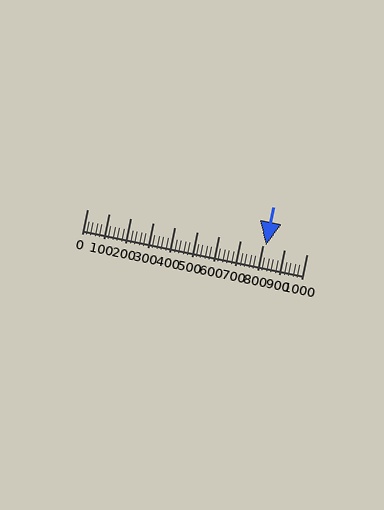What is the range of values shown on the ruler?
The ruler shows values from 0 to 1000.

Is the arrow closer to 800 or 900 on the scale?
The arrow is closer to 800.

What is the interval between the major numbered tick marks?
The major tick marks are spaced 100 units apart.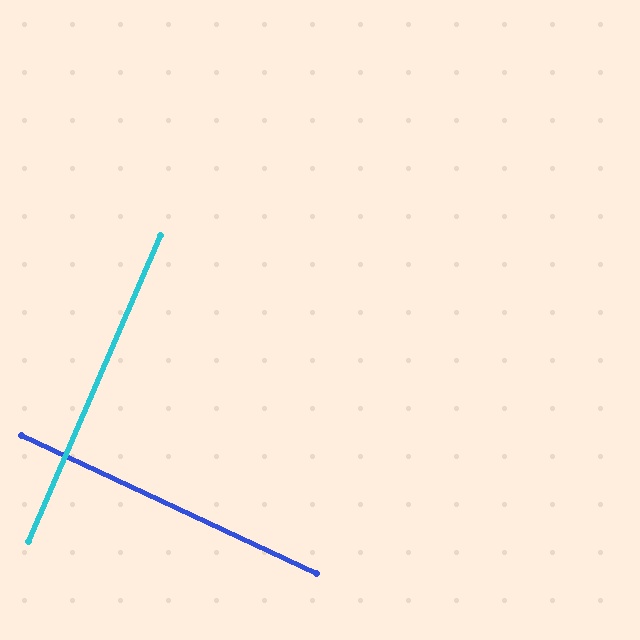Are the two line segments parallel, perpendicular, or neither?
Perpendicular — they meet at approximately 88°.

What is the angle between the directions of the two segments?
Approximately 88 degrees.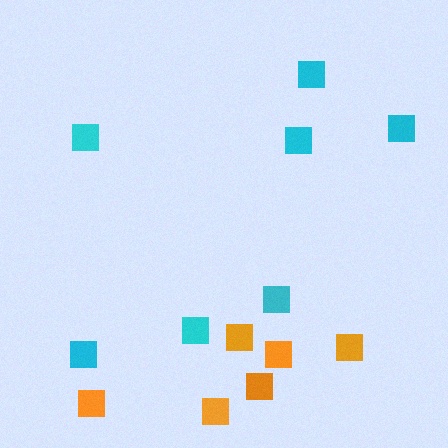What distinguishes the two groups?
There are 2 groups: one group of orange squares (6) and one group of cyan squares (7).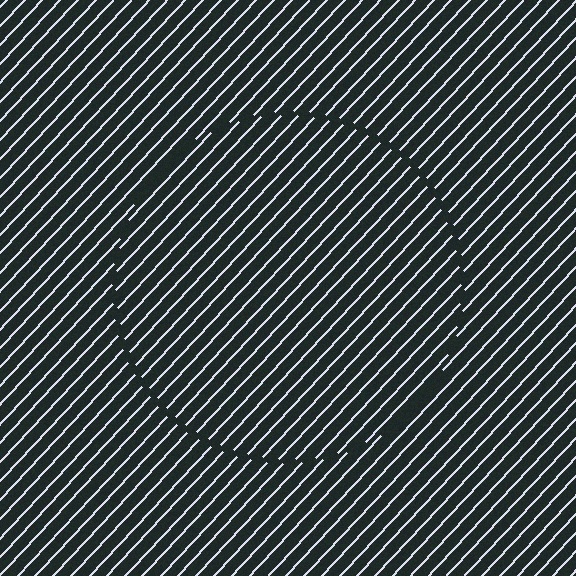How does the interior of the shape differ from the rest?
The interior of the shape contains the same grating, shifted by half a period — the contour is defined by the phase discontinuity where line-ends from the inner and outer gratings abut.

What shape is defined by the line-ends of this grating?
An illusory circle. The interior of the shape contains the same grating, shifted by half a period — the contour is defined by the phase discontinuity where line-ends from the inner and outer gratings abut.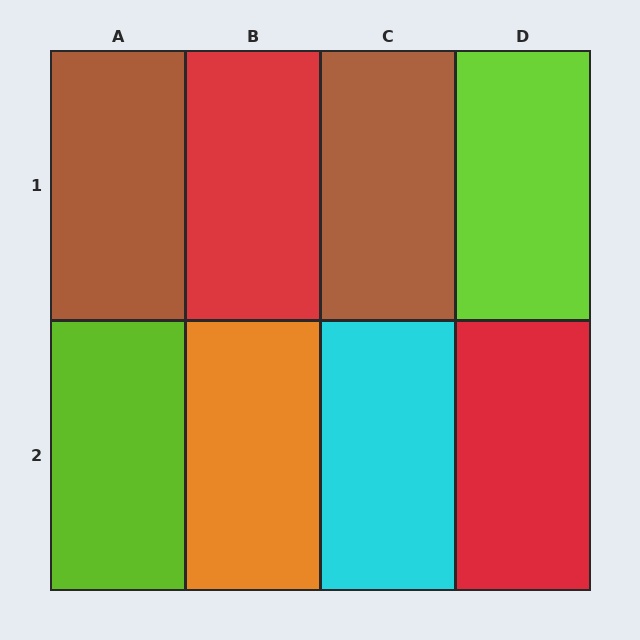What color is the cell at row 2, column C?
Cyan.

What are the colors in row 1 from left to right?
Brown, red, brown, lime.